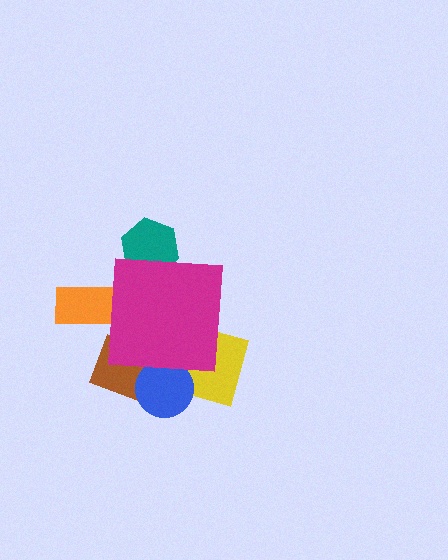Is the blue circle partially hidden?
Yes, the blue circle is partially hidden behind the magenta square.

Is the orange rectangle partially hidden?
Yes, the orange rectangle is partially hidden behind the magenta square.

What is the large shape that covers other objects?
A magenta square.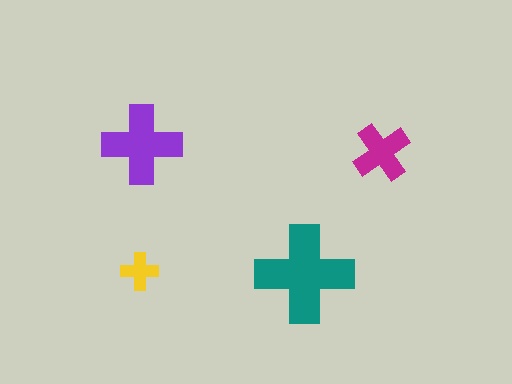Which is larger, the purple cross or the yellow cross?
The purple one.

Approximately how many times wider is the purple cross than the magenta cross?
About 1.5 times wider.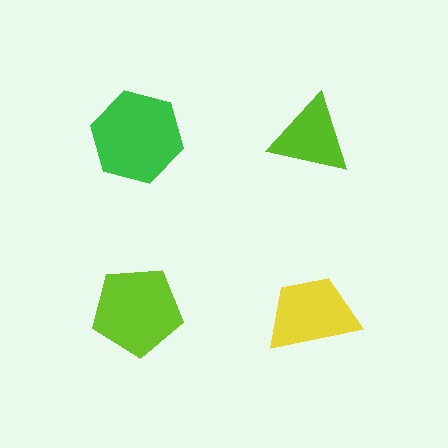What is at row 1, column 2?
A lime triangle.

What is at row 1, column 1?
A green hexagon.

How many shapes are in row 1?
2 shapes.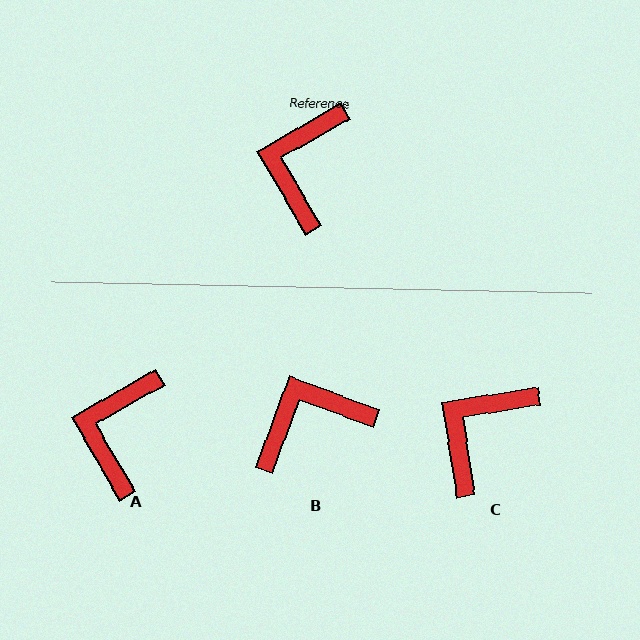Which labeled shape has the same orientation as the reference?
A.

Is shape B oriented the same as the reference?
No, it is off by about 50 degrees.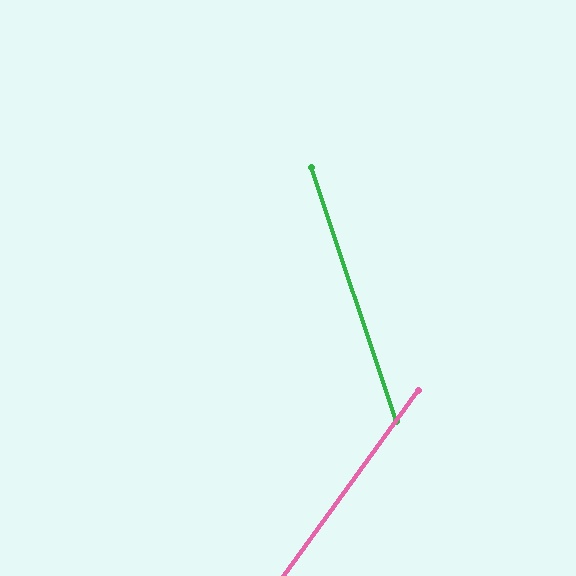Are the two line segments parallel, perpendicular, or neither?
Neither parallel nor perpendicular — they differ by about 54°.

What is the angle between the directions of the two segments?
Approximately 54 degrees.